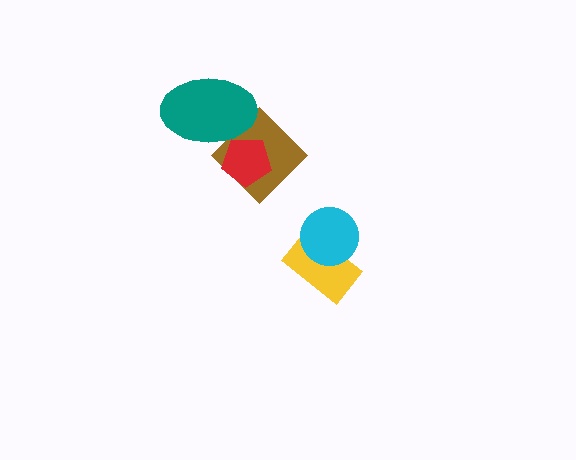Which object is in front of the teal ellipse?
The red pentagon is in front of the teal ellipse.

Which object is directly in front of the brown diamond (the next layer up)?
The teal ellipse is directly in front of the brown diamond.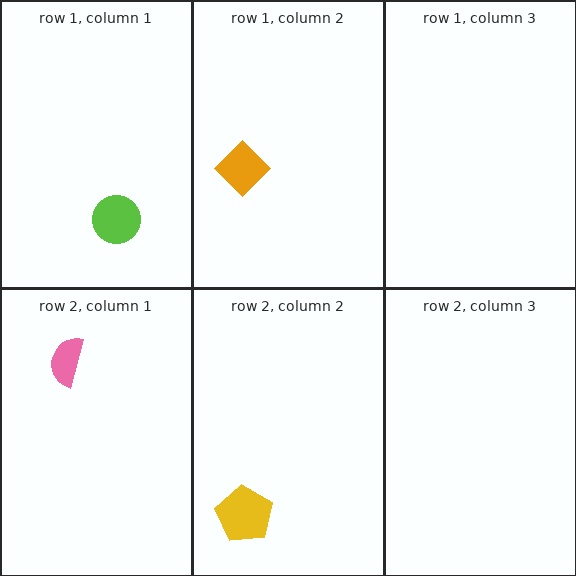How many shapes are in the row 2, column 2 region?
1.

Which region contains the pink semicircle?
The row 2, column 1 region.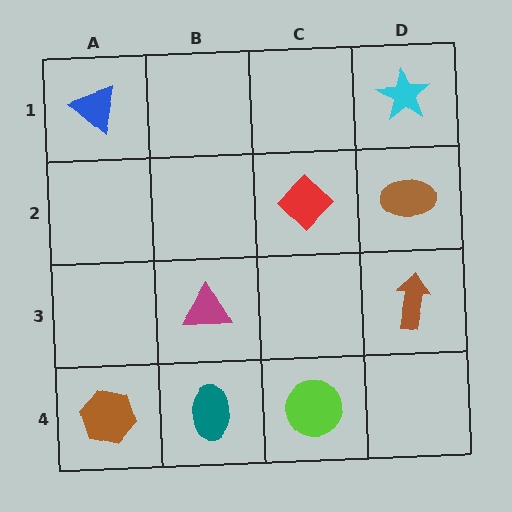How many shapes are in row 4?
3 shapes.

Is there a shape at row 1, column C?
No, that cell is empty.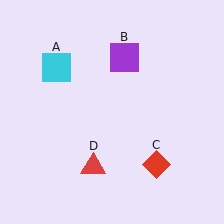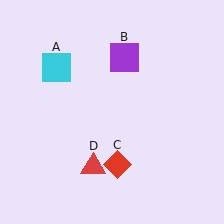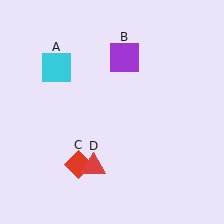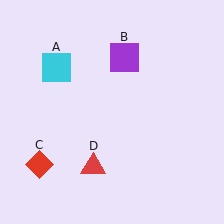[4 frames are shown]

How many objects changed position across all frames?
1 object changed position: red diamond (object C).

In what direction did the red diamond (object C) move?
The red diamond (object C) moved left.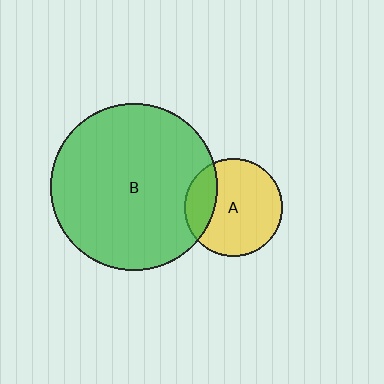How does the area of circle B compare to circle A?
Approximately 2.9 times.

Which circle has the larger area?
Circle B (green).